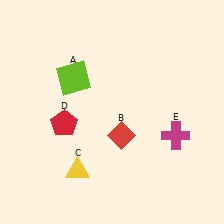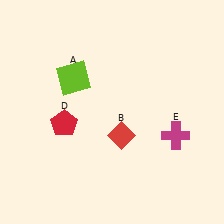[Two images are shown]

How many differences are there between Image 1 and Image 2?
There is 1 difference between the two images.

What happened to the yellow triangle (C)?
The yellow triangle (C) was removed in Image 2. It was in the bottom-left area of Image 1.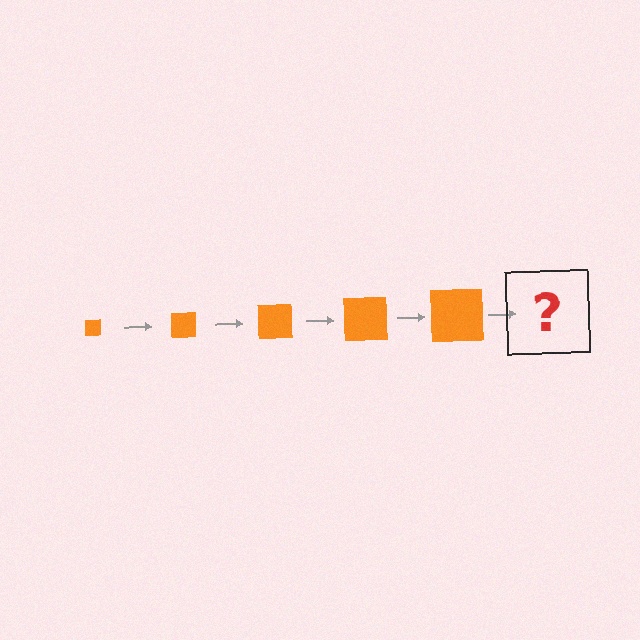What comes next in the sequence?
The next element should be an orange square, larger than the previous one.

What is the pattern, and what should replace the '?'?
The pattern is that the square gets progressively larger each step. The '?' should be an orange square, larger than the previous one.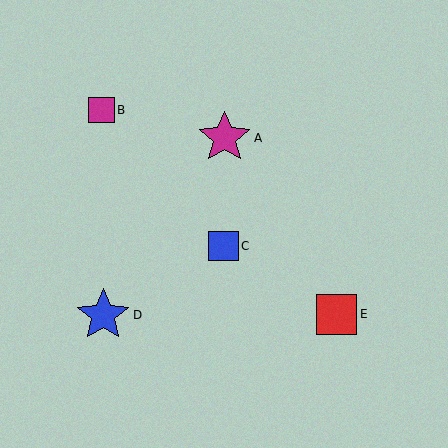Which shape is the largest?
The blue star (labeled D) is the largest.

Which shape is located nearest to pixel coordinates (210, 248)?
The blue square (labeled C) at (224, 246) is nearest to that location.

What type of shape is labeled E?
Shape E is a red square.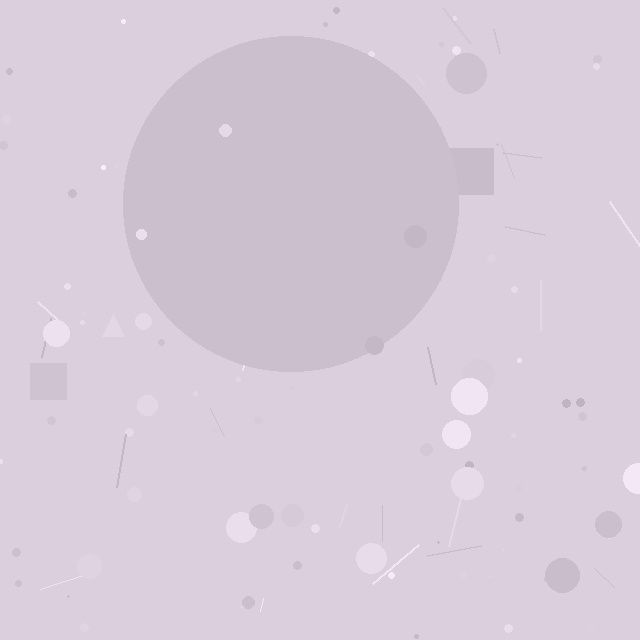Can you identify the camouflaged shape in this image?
The camouflaged shape is a circle.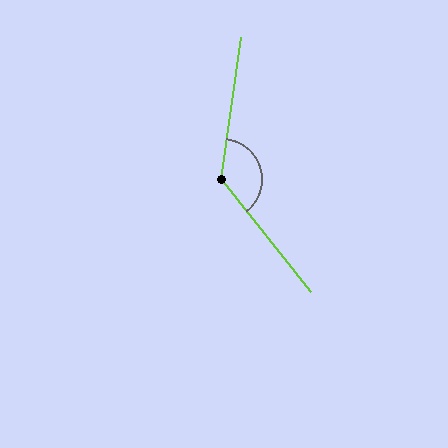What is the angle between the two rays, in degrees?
Approximately 134 degrees.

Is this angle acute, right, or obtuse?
It is obtuse.